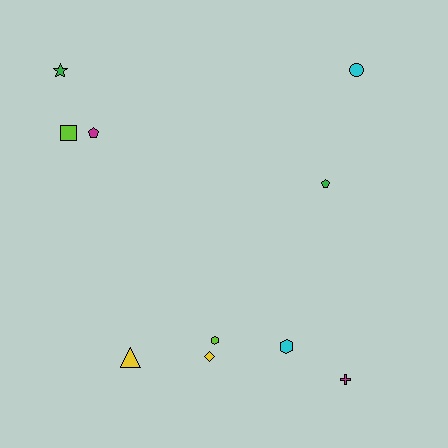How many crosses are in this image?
There is 1 cross.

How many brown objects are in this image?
There are no brown objects.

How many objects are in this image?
There are 10 objects.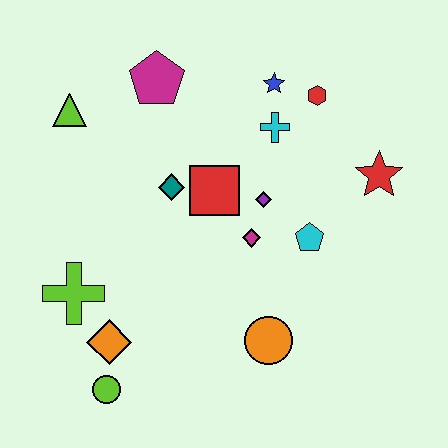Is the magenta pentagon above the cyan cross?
Yes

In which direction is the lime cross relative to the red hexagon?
The lime cross is to the left of the red hexagon.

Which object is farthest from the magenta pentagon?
The lime circle is farthest from the magenta pentagon.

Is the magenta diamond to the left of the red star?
Yes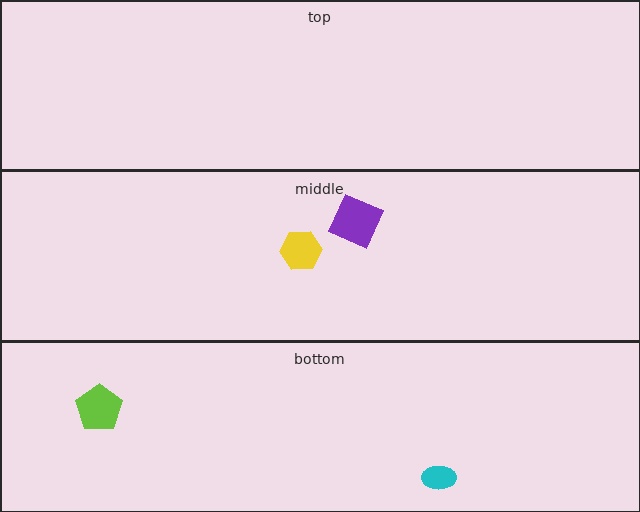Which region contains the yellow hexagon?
The middle region.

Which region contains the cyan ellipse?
The bottom region.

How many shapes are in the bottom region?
2.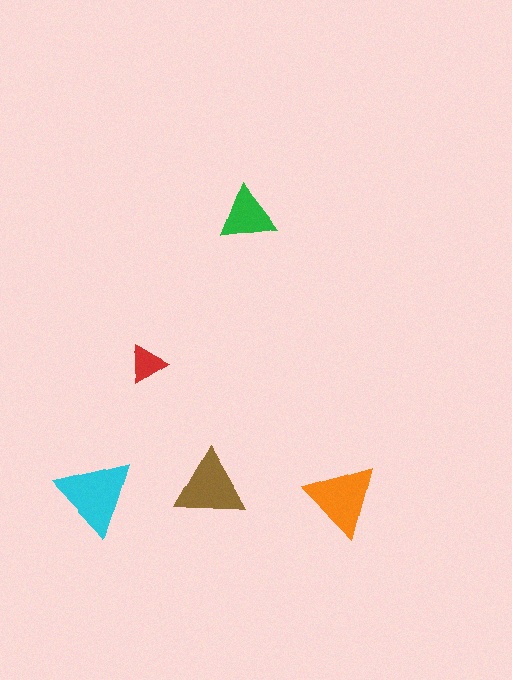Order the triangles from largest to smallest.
the cyan one, the orange one, the brown one, the green one, the red one.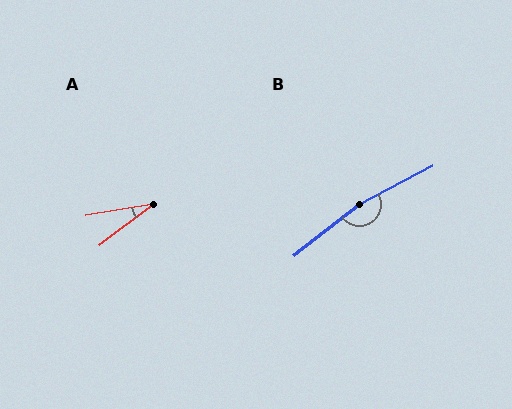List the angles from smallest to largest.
A (28°), B (170°).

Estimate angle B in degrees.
Approximately 170 degrees.